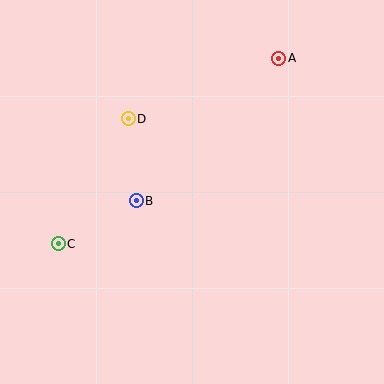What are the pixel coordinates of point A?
Point A is at (279, 58).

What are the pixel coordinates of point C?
Point C is at (58, 244).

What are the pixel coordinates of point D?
Point D is at (128, 119).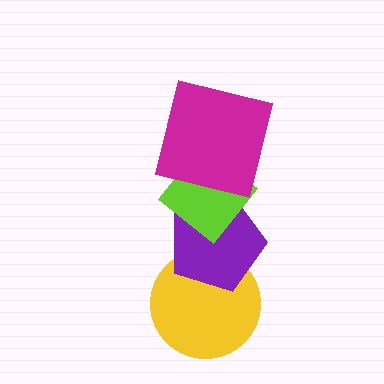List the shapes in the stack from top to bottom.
From top to bottom: the magenta square, the lime diamond, the purple pentagon, the yellow circle.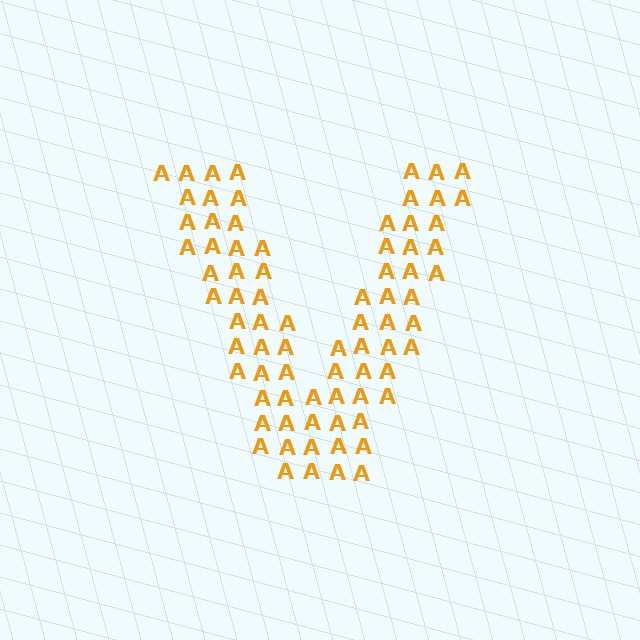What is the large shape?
The large shape is the letter V.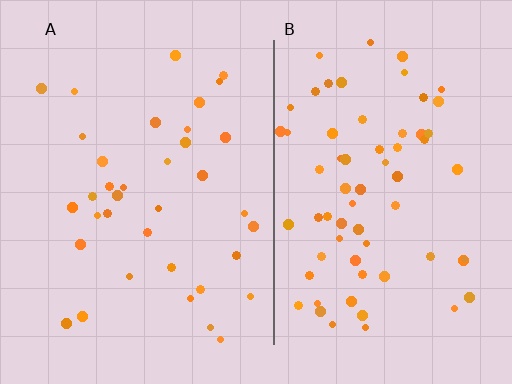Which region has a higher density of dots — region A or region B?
B (the right).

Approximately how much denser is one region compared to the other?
Approximately 1.8× — region B over region A.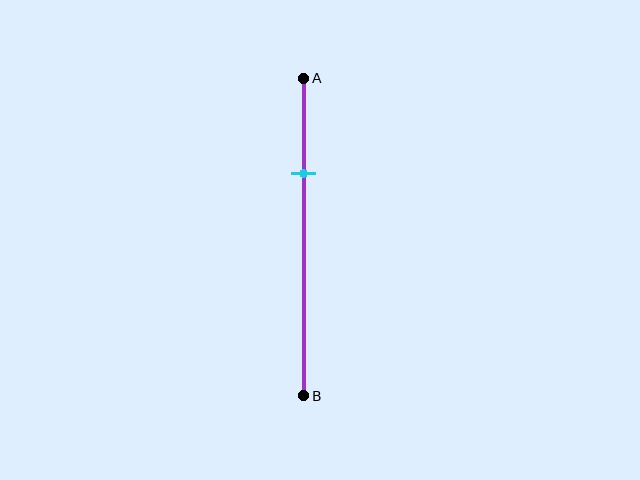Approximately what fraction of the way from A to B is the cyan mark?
The cyan mark is approximately 30% of the way from A to B.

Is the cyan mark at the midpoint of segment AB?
No, the mark is at about 30% from A, not at the 50% midpoint.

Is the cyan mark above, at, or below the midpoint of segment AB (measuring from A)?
The cyan mark is above the midpoint of segment AB.